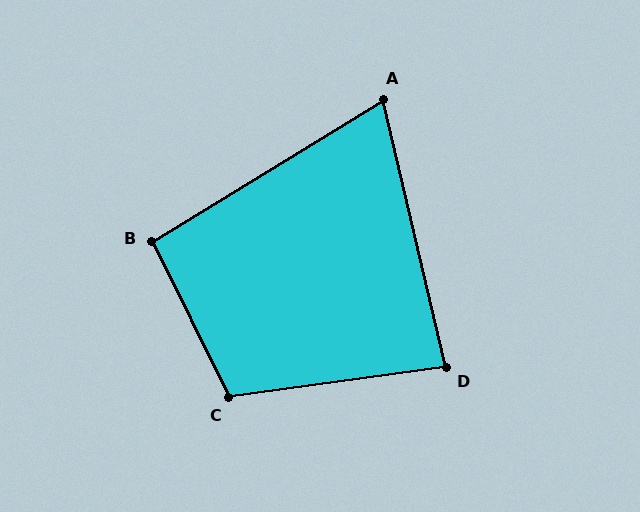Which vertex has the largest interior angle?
C, at approximately 108 degrees.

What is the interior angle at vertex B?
Approximately 95 degrees (obtuse).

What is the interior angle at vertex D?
Approximately 85 degrees (acute).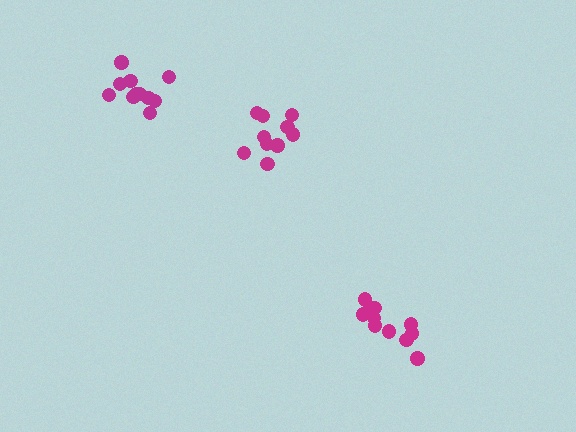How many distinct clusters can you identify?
There are 3 distinct clusters.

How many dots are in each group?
Group 1: 10 dots, Group 2: 11 dots, Group 3: 11 dots (32 total).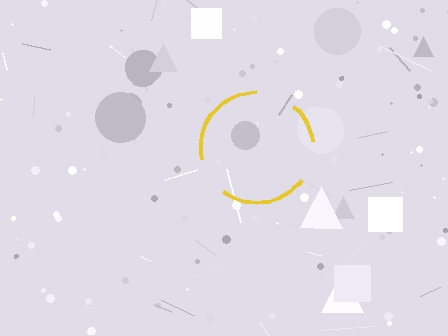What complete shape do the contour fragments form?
The contour fragments form a circle.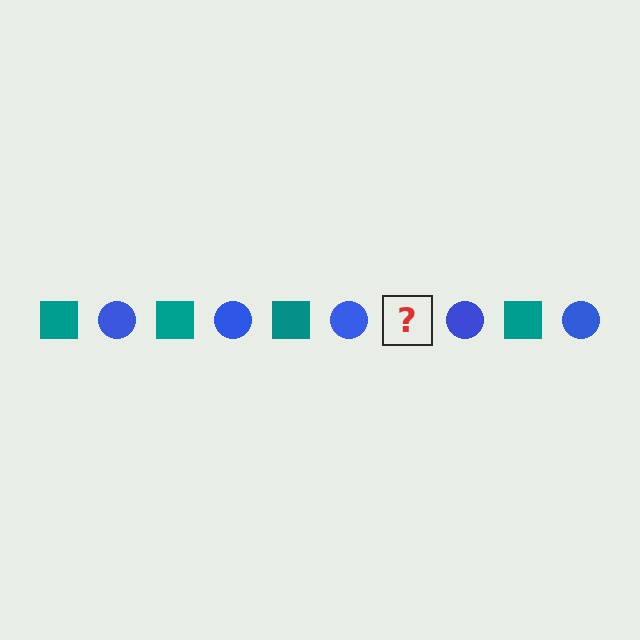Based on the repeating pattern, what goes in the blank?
The blank should be a teal square.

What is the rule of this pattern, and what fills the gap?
The rule is that the pattern alternates between teal square and blue circle. The gap should be filled with a teal square.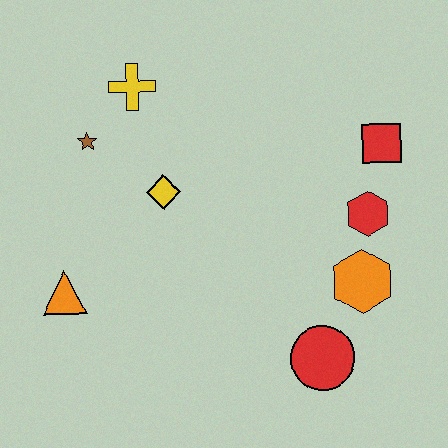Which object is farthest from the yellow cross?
The red circle is farthest from the yellow cross.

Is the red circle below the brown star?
Yes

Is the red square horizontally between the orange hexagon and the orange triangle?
No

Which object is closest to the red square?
The red hexagon is closest to the red square.